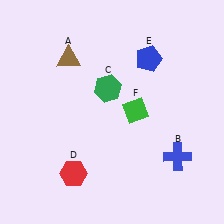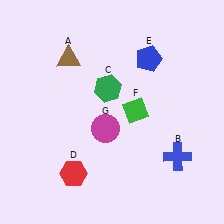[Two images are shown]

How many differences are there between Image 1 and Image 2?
There is 1 difference between the two images.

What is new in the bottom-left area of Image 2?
A magenta circle (G) was added in the bottom-left area of Image 2.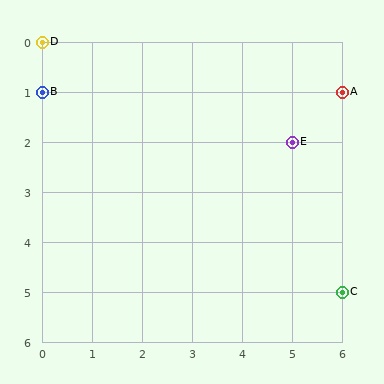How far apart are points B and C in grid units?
Points B and C are 6 columns and 4 rows apart (about 7.2 grid units diagonally).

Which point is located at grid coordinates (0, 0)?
Point D is at (0, 0).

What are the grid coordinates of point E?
Point E is at grid coordinates (5, 2).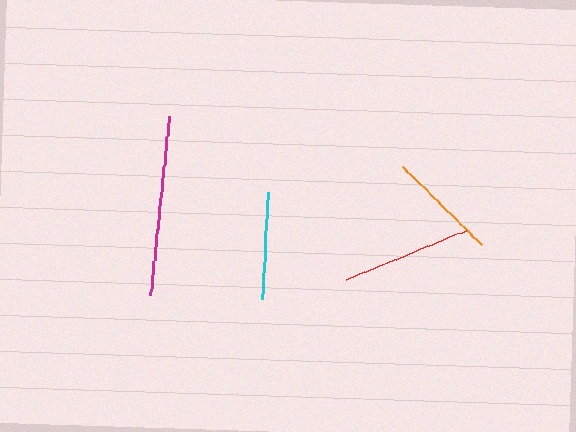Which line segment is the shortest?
The cyan line is the shortest at approximately 106 pixels.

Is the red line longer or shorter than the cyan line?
The red line is longer than the cyan line.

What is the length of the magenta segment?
The magenta segment is approximately 179 pixels long.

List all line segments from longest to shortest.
From longest to shortest: magenta, red, orange, cyan.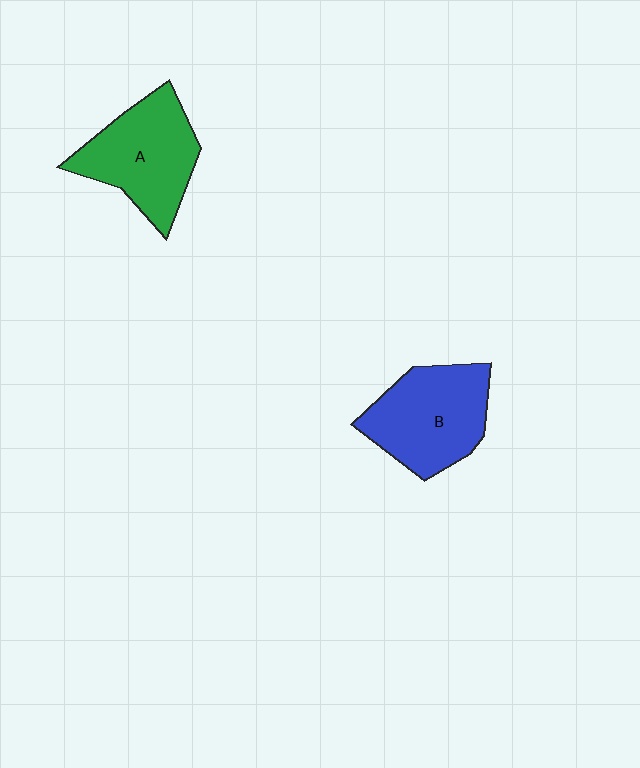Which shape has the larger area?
Shape B (blue).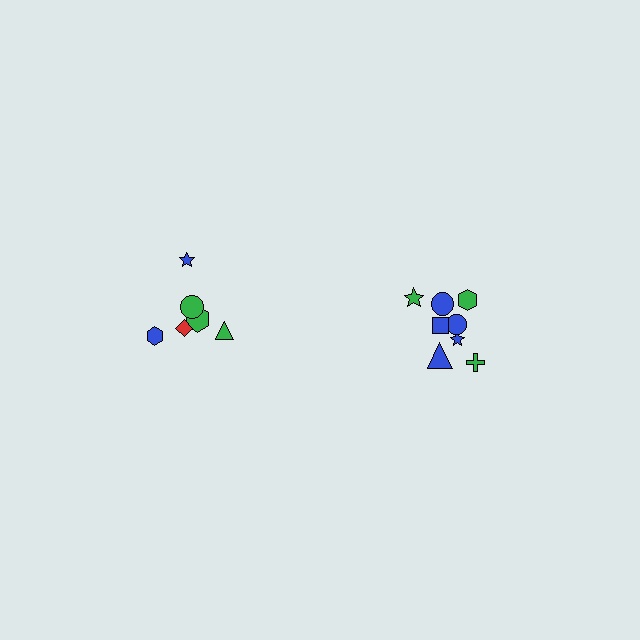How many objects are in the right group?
There are 8 objects.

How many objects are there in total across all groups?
There are 14 objects.